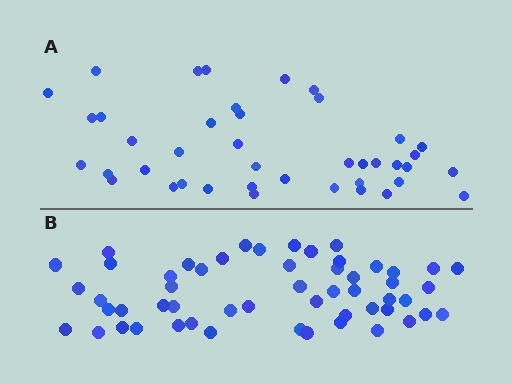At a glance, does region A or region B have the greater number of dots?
Region B (the bottom region) has more dots.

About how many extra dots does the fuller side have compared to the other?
Region B has approximately 15 more dots than region A.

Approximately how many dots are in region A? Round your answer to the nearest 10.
About 40 dots. (The exact count is 41, which rounds to 40.)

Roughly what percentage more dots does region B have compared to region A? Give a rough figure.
About 30% more.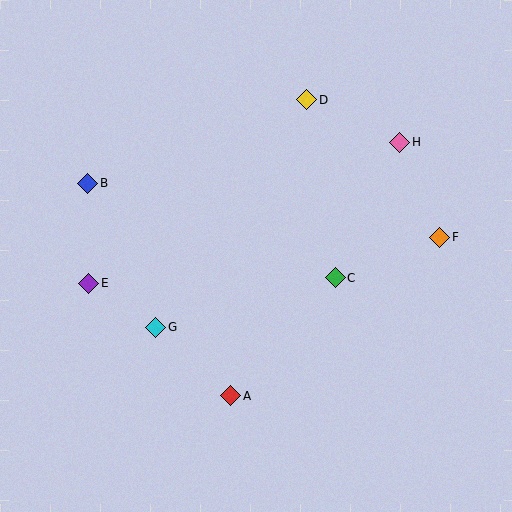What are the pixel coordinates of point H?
Point H is at (399, 143).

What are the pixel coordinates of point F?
Point F is at (440, 237).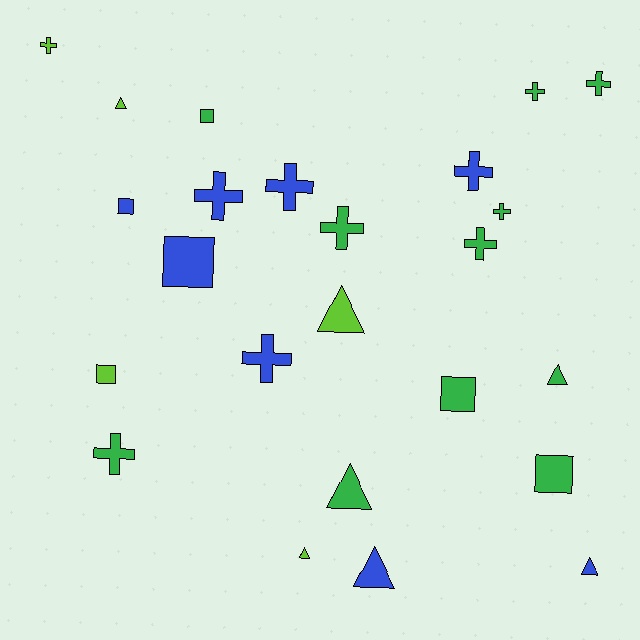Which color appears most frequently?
Green, with 11 objects.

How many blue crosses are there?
There are 4 blue crosses.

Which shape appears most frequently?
Cross, with 11 objects.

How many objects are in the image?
There are 24 objects.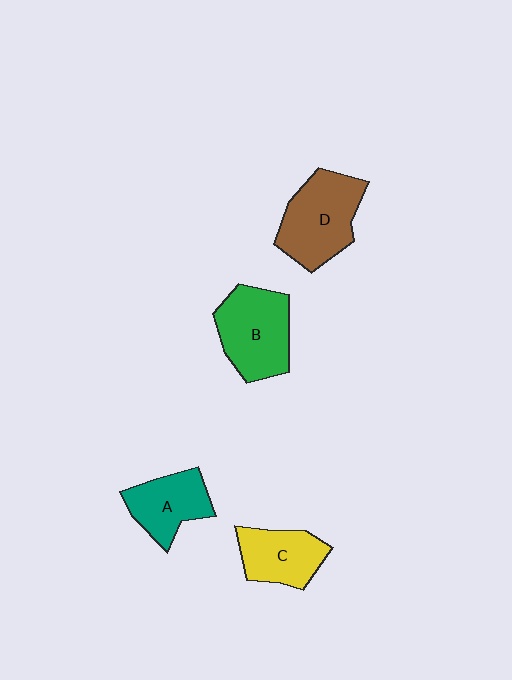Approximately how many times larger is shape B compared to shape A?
Approximately 1.3 times.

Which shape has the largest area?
Shape D (brown).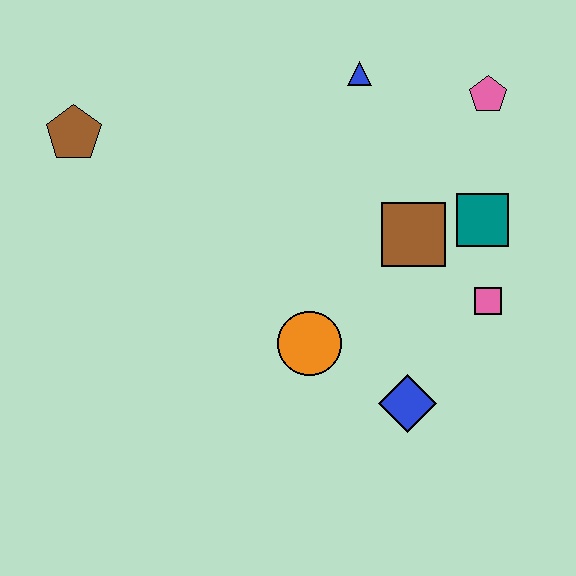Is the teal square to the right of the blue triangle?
Yes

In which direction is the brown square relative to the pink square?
The brown square is to the left of the pink square.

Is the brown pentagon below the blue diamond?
No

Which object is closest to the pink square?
The teal square is closest to the pink square.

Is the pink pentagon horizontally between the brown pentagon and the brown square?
No